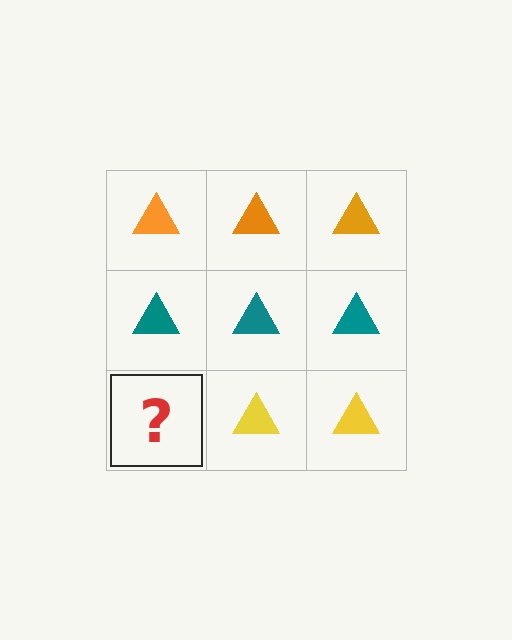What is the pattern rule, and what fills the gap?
The rule is that each row has a consistent color. The gap should be filled with a yellow triangle.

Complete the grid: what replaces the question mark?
The question mark should be replaced with a yellow triangle.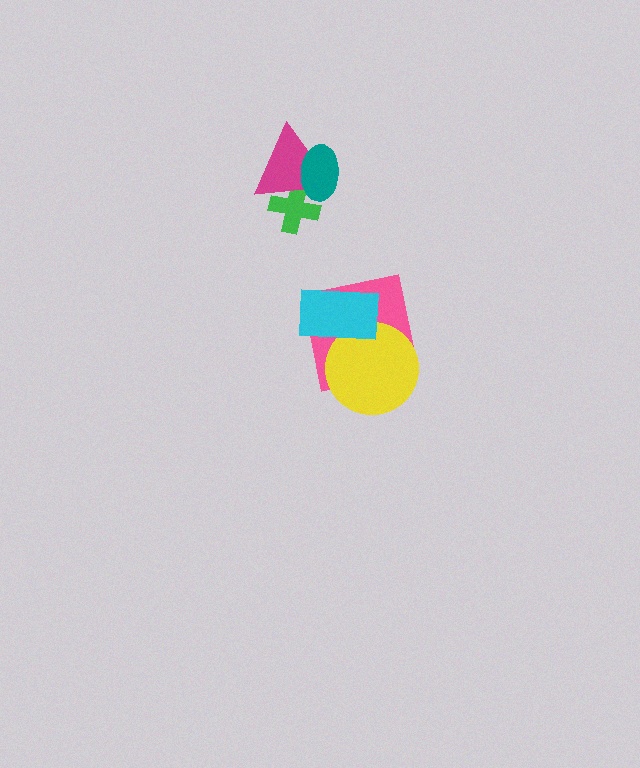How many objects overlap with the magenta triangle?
2 objects overlap with the magenta triangle.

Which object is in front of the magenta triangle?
The teal ellipse is in front of the magenta triangle.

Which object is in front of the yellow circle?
The cyan rectangle is in front of the yellow circle.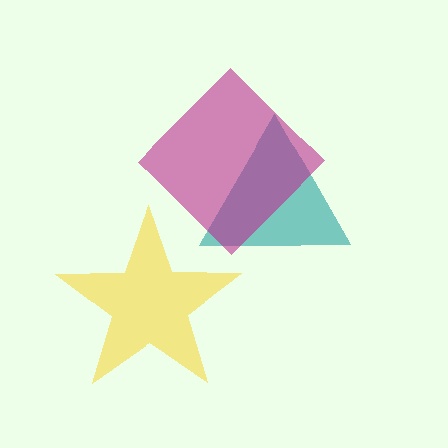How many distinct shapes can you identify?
There are 3 distinct shapes: a teal triangle, a yellow star, a magenta diamond.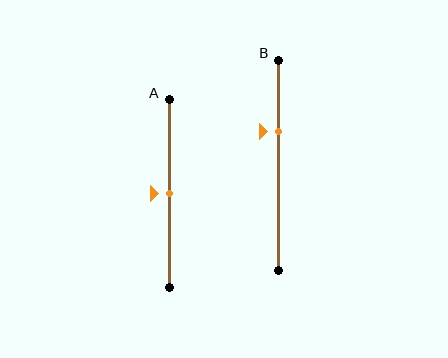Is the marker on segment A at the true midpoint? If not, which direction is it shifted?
Yes, the marker on segment A is at the true midpoint.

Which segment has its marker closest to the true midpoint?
Segment A has its marker closest to the true midpoint.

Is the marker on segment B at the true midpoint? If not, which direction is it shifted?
No, the marker on segment B is shifted upward by about 16% of the segment length.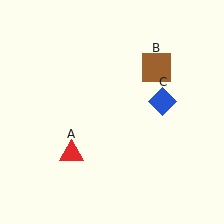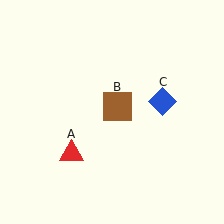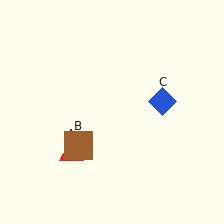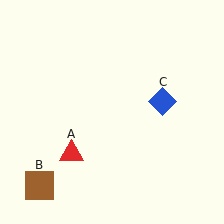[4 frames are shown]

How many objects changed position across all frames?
1 object changed position: brown square (object B).